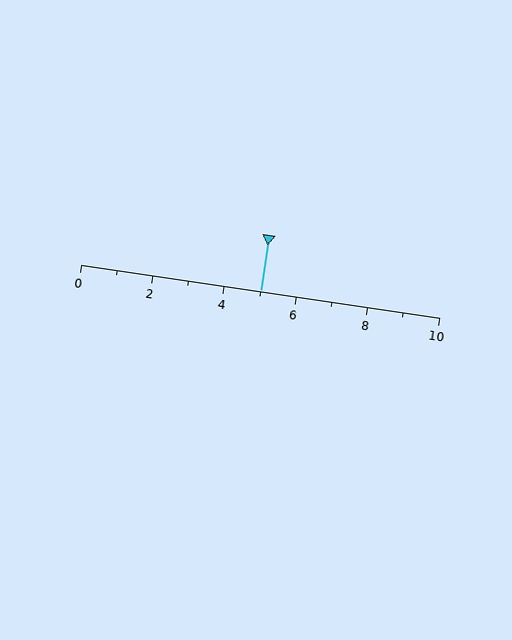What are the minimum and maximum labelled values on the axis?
The axis runs from 0 to 10.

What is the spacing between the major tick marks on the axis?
The major ticks are spaced 2 apart.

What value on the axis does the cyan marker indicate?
The marker indicates approximately 5.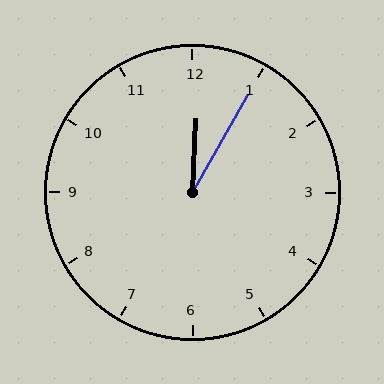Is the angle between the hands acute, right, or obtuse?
It is acute.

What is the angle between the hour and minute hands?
Approximately 28 degrees.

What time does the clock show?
12:05.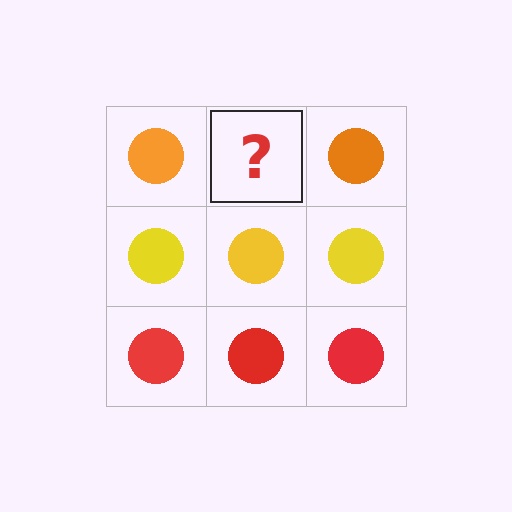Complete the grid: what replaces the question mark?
The question mark should be replaced with an orange circle.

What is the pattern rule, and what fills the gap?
The rule is that each row has a consistent color. The gap should be filled with an orange circle.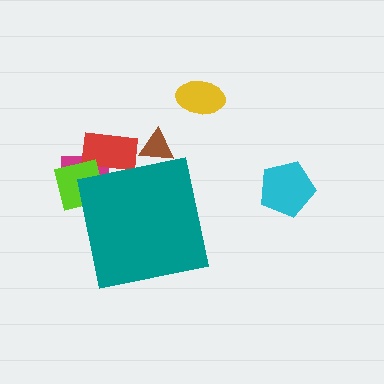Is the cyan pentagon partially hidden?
No, the cyan pentagon is fully visible.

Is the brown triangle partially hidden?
Yes, the brown triangle is partially hidden behind the teal square.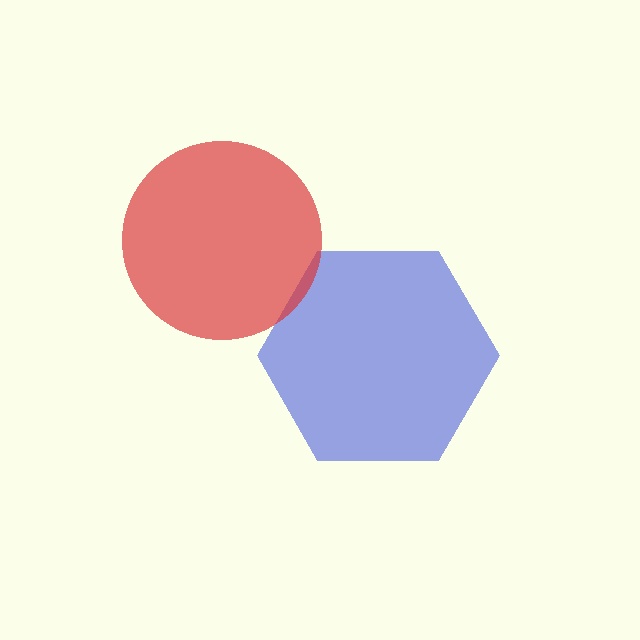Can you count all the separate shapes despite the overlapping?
Yes, there are 2 separate shapes.